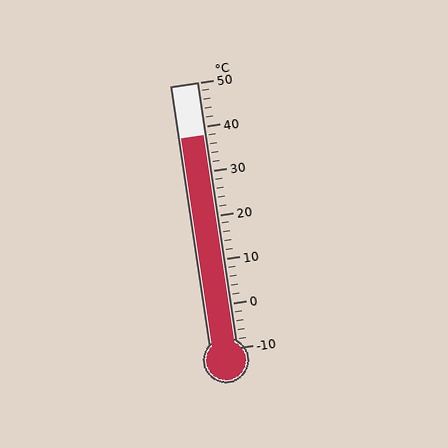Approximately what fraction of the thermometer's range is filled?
The thermometer is filled to approximately 80% of its range.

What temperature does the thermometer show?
The thermometer shows approximately 38°C.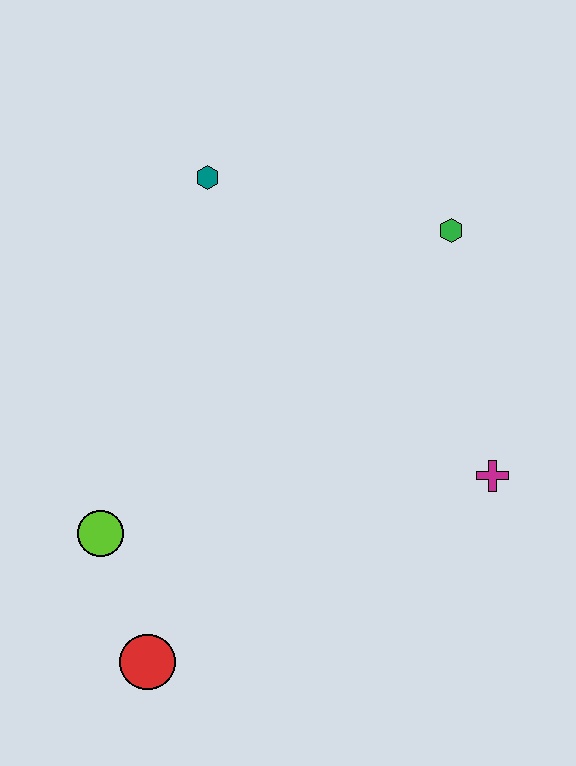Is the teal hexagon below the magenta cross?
No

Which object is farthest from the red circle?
The green hexagon is farthest from the red circle.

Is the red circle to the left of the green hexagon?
Yes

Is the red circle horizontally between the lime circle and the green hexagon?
Yes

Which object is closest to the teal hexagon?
The green hexagon is closest to the teal hexagon.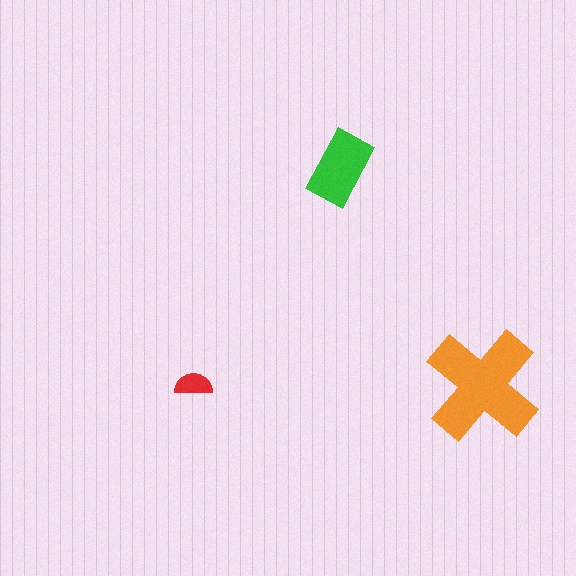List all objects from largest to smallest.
The orange cross, the green rectangle, the red semicircle.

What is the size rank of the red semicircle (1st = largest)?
3rd.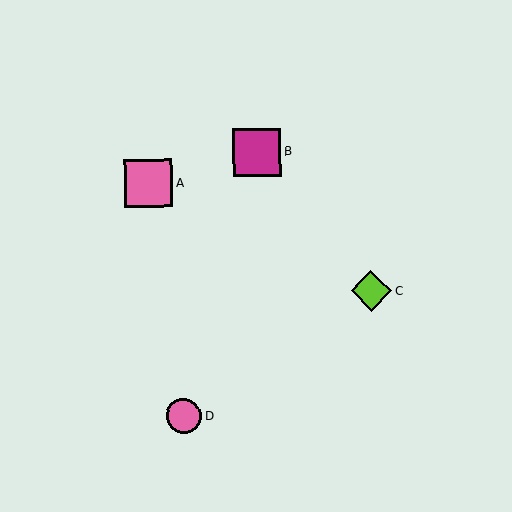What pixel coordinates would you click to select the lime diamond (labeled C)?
Click at (371, 291) to select the lime diamond C.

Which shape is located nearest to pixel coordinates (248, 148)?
The magenta square (labeled B) at (257, 152) is nearest to that location.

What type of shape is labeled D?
Shape D is a pink circle.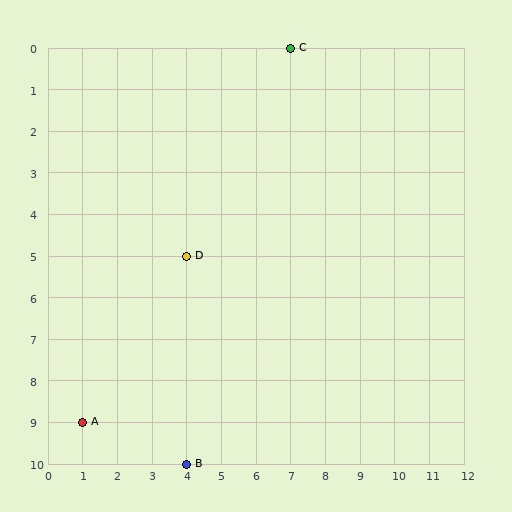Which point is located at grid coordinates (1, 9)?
Point A is at (1, 9).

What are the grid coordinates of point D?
Point D is at grid coordinates (4, 5).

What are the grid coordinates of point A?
Point A is at grid coordinates (1, 9).